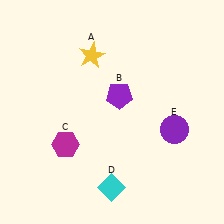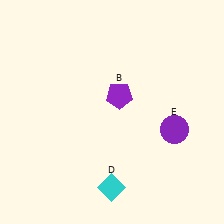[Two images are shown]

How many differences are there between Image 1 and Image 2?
There are 2 differences between the two images.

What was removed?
The magenta hexagon (C), the yellow star (A) were removed in Image 2.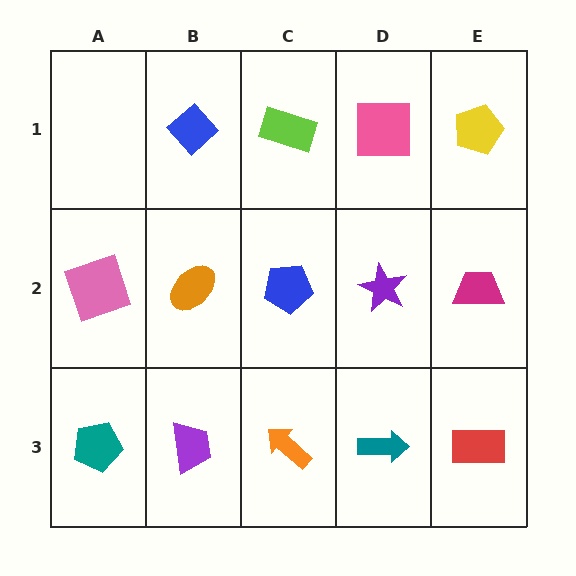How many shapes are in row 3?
5 shapes.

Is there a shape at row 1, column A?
No, that cell is empty.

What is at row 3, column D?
A teal arrow.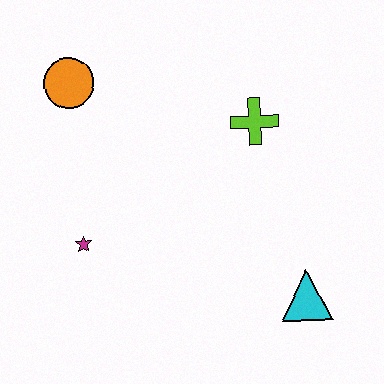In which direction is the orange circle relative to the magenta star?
The orange circle is above the magenta star.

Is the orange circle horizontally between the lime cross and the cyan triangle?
No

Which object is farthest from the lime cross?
The magenta star is farthest from the lime cross.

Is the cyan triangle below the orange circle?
Yes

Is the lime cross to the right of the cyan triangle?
No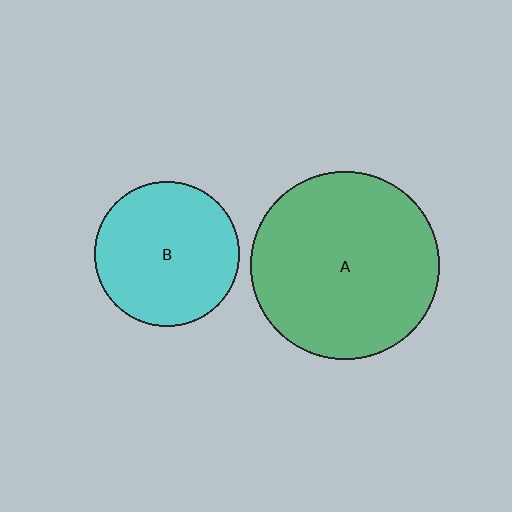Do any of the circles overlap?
No, none of the circles overlap.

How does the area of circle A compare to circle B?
Approximately 1.7 times.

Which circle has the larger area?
Circle A (green).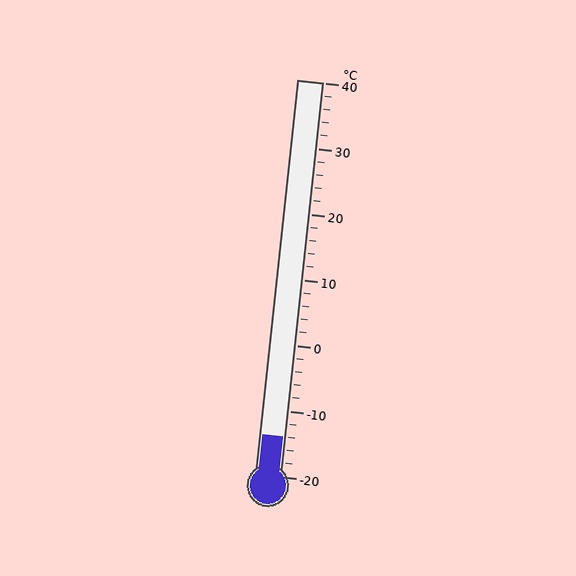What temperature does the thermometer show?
The thermometer shows approximately -14°C.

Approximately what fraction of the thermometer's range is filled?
The thermometer is filled to approximately 10% of its range.